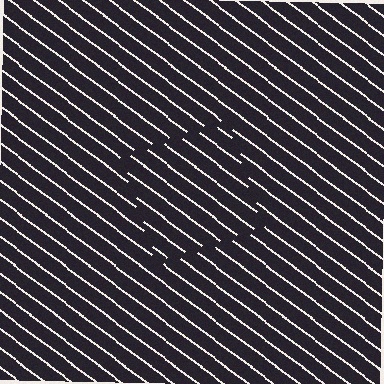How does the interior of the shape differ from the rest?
The interior of the shape contains the same grating, shifted by half a period — the contour is defined by the phase discontinuity where line-ends from the inner and outer gratings abut.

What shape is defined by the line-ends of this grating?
An illusory square. The interior of the shape contains the same grating, shifted by half a period — the contour is defined by the phase discontinuity where line-ends from the inner and outer gratings abut.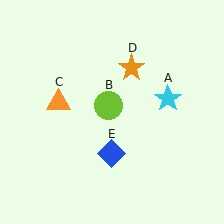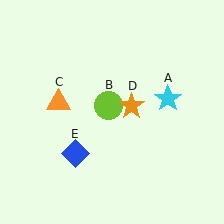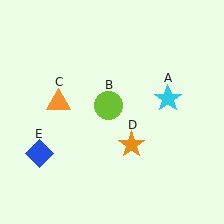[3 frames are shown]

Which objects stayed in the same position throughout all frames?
Cyan star (object A) and lime circle (object B) and orange triangle (object C) remained stationary.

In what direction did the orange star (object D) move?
The orange star (object D) moved down.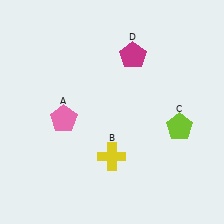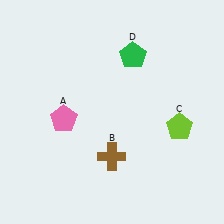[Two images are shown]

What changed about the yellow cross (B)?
In Image 1, B is yellow. In Image 2, it changed to brown.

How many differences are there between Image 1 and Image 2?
There are 2 differences between the two images.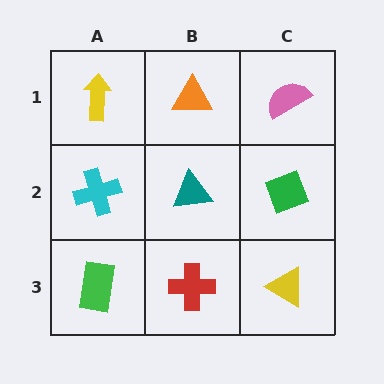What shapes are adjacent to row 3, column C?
A green diamond (row 2, column C), a red cross (row 3, column B).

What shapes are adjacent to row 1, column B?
A teal triangle (row 2, column B), a yellow arrow (row 1, column A), a pink semicircle (row 1, column C).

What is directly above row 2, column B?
An orange triangle.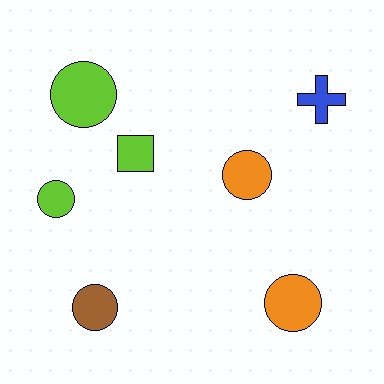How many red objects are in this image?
There are no red objects.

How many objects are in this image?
There are 7 objects.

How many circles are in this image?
There are 5 circles.